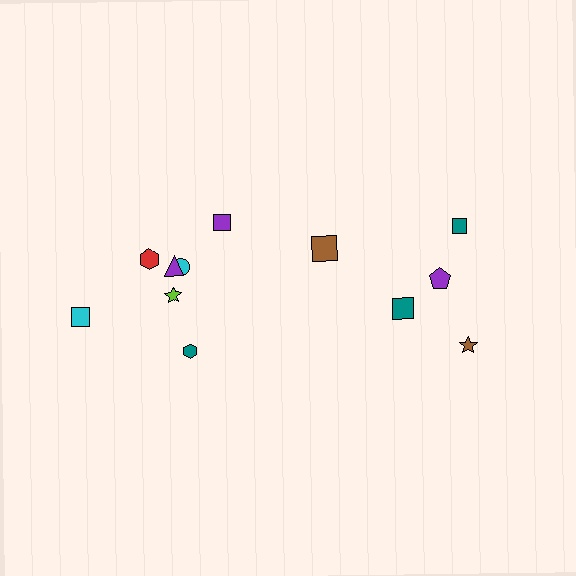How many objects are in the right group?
There are 5 objects.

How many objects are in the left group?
There are 7 objects.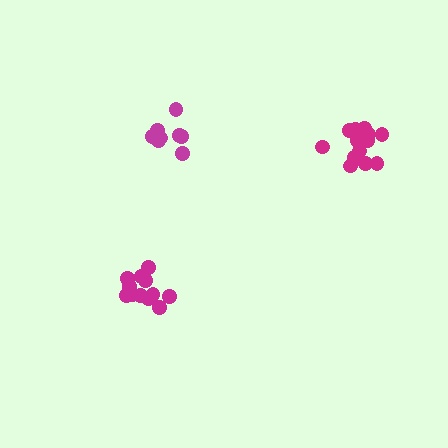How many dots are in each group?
Group 1: 12 dots, Group 2: 14 dots, Group 3: 9 dots (35 total).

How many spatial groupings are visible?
There are 3 spatial groupings.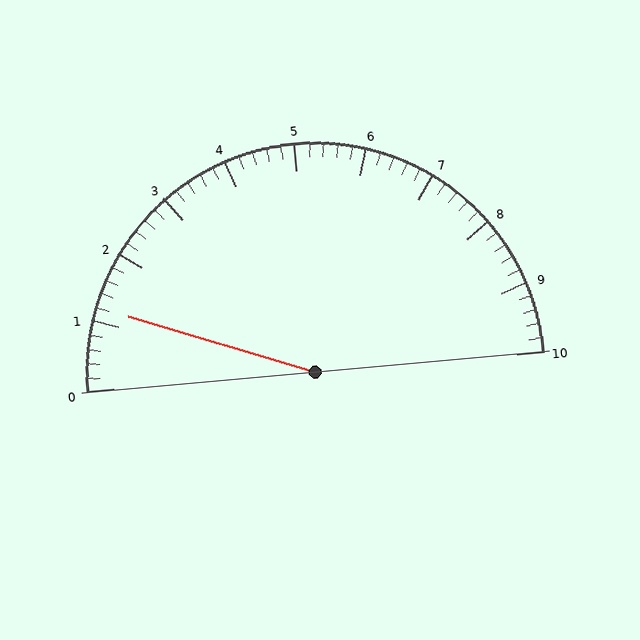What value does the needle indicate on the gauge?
The needle indicates approximately 1.2.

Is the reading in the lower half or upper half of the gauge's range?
The reading is in the lower half of the range (0 to 10).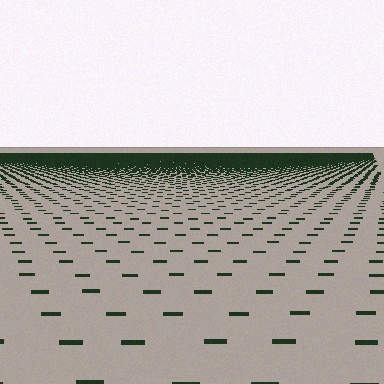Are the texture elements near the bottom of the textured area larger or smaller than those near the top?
Larger. Near the bottom, elements are closer to the viewer and appear at a bigger on-screen size.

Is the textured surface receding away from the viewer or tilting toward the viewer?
The surface is receding away from the viewer. Texture elements get smaller and denser toward the top.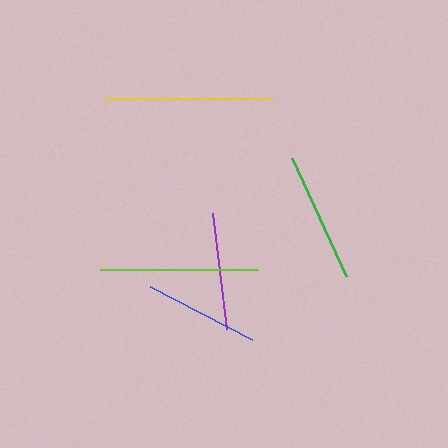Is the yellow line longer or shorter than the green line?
The yellow line is longer than the green line.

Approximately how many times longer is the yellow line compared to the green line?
The yellow line is approximately 1.3 times the length of the green line.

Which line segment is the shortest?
The blue line is the shortest at approximately 115 pixels.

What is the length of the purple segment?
The purple segment is approximately 117 pixels long.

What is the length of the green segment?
The green segment is approximately 129 pixels long.